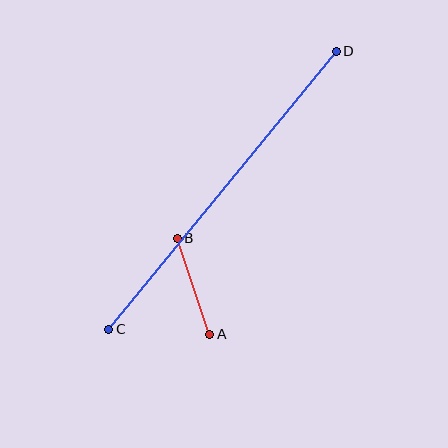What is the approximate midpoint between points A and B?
The midpoint is at approximately (194, 286) pixels.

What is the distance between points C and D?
The distance is approximately 359 pixels.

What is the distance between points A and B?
The distance is approximately 101 pixels.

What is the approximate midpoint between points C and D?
The midpoint is at approximately (222, 190) pixels.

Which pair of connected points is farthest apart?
Points C and D are farthest apart.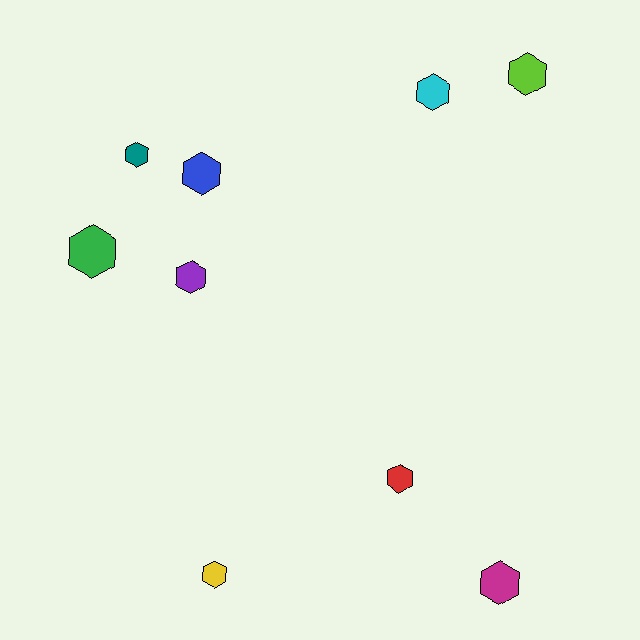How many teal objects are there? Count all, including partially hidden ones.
There is 1 teal object.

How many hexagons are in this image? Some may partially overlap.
There are 9 hexagons.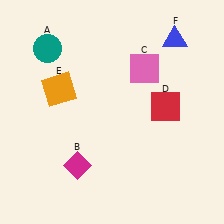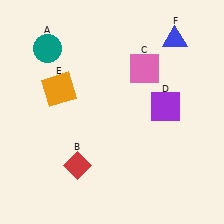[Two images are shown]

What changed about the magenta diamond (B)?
In Image 1, B is magenta. In Image 2, it changed to red.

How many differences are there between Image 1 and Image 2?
There are 2 differences between the two images.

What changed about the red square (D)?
In Image 1, D is red. In Image 2, it changed to purple.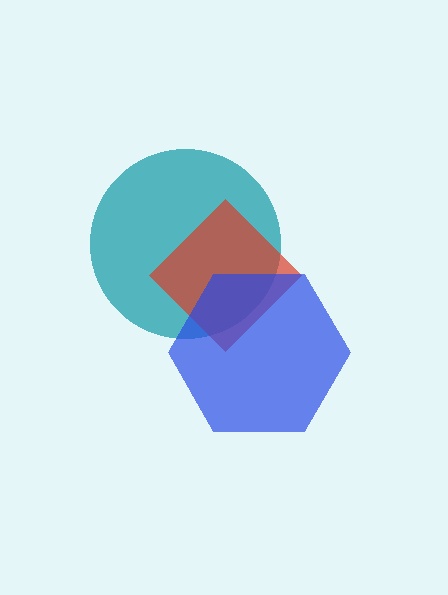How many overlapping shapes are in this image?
There are 3 overlapping shapes in the image.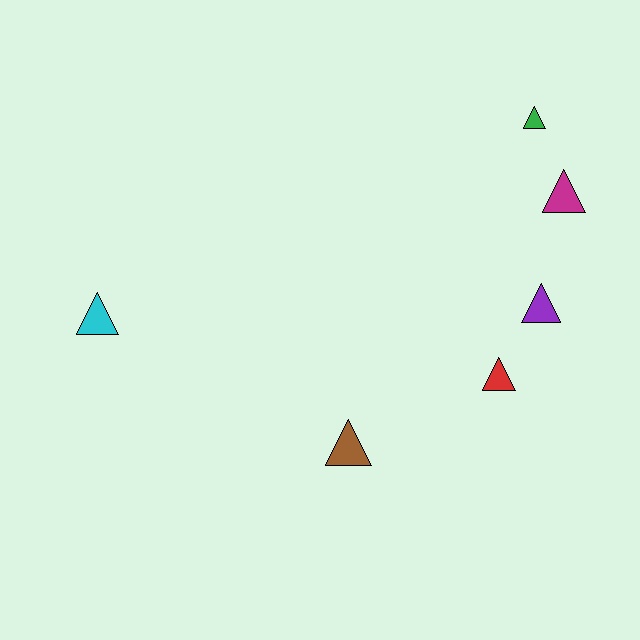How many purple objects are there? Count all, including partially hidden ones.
There is 1 purple object.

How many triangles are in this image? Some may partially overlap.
There are 6 triangles.